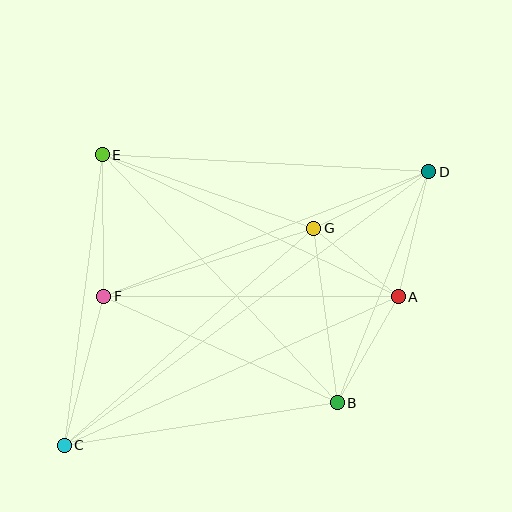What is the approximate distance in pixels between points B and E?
The distance between B and E is approximately 342 pixels.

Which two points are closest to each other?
Points A and G are closest to each other.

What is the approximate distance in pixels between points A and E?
The distance between A and E is approximately 328 pixels.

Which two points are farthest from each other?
Points C and D are farthest from each other.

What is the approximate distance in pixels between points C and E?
The distance between C and E is approximately 293 pixels.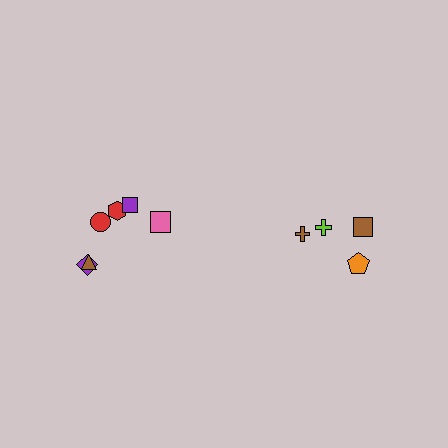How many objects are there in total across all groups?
There are 10 objects.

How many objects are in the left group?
There are 6 objects.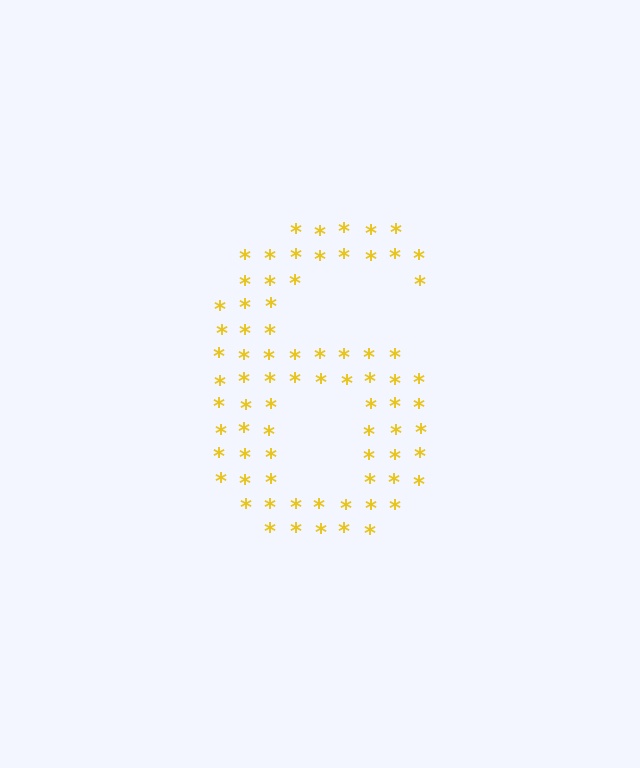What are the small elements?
The small elements are asterisks.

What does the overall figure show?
The overall figure shows the digit 6.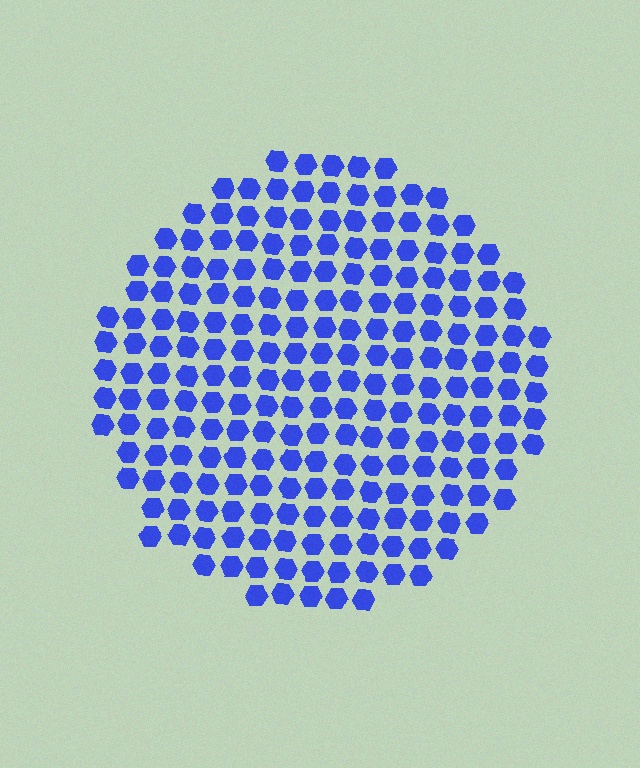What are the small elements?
The small elements are hexagons.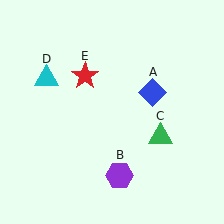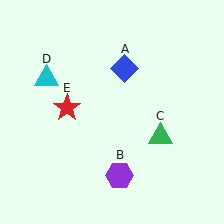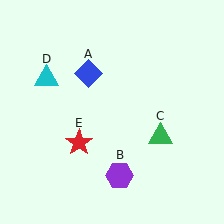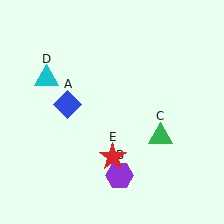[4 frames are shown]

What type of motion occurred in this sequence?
The blue diamond (object A), red star (object E) rotated counterclockwise around the center of the scene.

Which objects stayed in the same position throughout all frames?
Purple hexagon (object B) and green triangle (object C) and cyan triangle (object D) remained stationary.